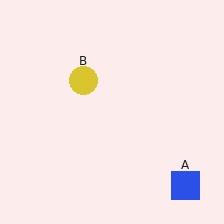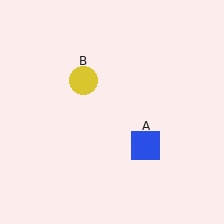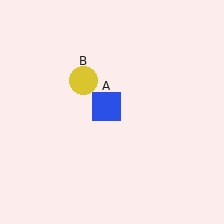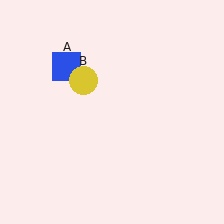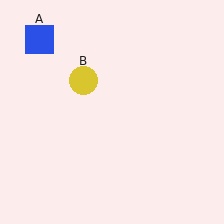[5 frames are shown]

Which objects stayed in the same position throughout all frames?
Yellow circle (object B) remained stationary.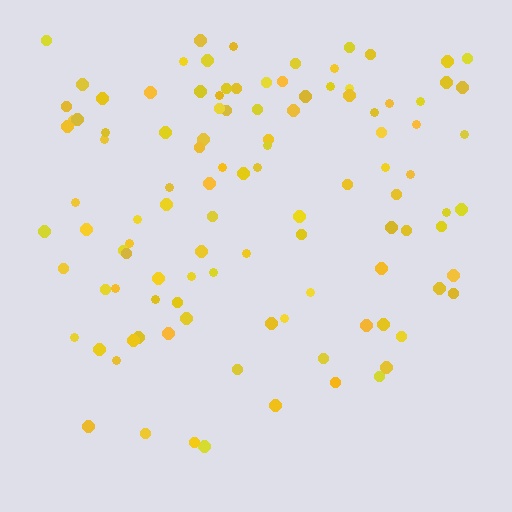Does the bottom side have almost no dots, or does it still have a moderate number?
Still a moderate number, just noticeably fewer than the top.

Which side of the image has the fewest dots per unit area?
The bottom.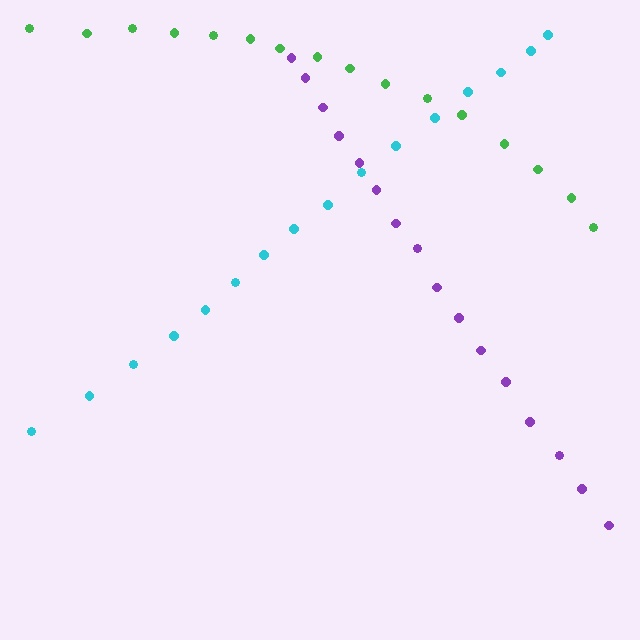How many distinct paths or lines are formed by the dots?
There are 3 distinct paths.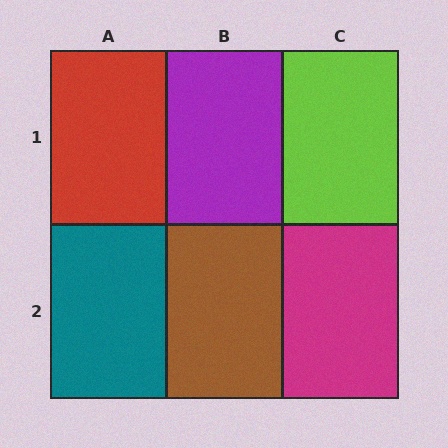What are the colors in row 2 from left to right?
Teal, brown, magenta.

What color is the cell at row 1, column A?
Red.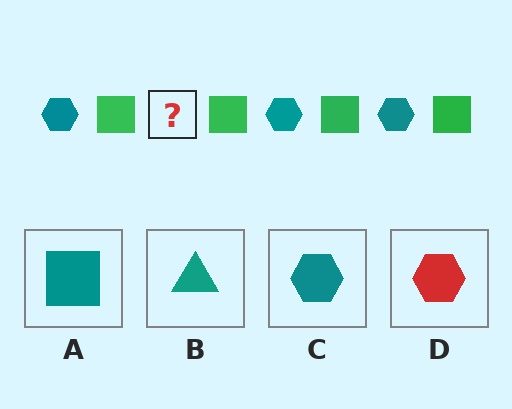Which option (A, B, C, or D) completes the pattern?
C.